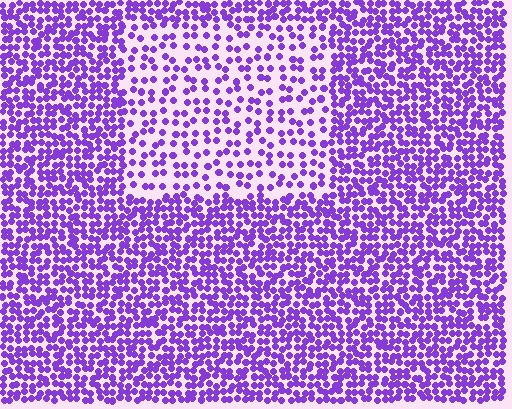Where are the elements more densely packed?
The elements are more densely packed outside the rectangle boundary.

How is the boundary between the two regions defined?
The boundary is defined by a change in element density (approximately 2.1x ratio). All elements are the same color, size, and shape.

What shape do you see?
I see a rectangle.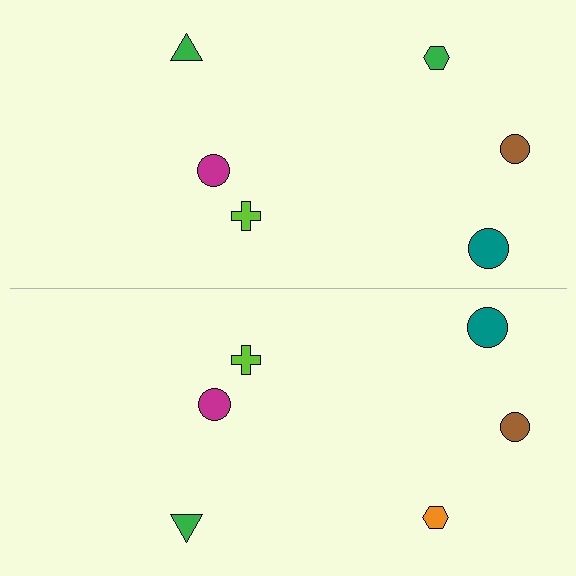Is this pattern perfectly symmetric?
No, the pattern is not perfectly symmetric. The orange hexagon on the bottom side breaks the symmetry — its mirror counterpart is green.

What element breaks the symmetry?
The orange hexagon on the bottom side breaks the symmetry — its mirror counterpart is green.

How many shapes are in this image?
There are 12 shapes in this image.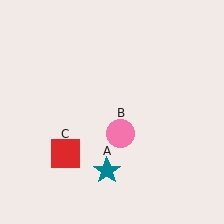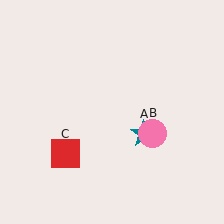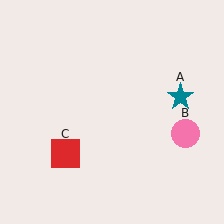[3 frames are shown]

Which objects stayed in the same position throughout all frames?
Red square (object C) remained stationary.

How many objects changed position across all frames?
2 objects changed position: teal star (object A), pink circle (object B).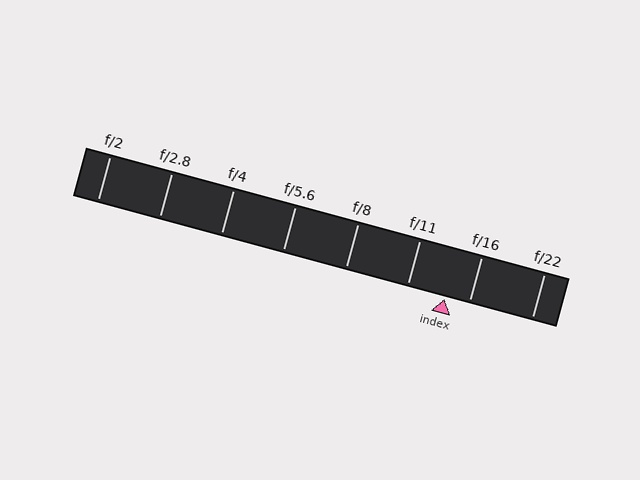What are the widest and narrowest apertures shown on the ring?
The widest aperture shown is f/2 and the narrowest is f/22.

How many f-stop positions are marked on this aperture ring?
There are 8 f-stop positions marked.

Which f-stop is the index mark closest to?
The index mark is closest to f/16.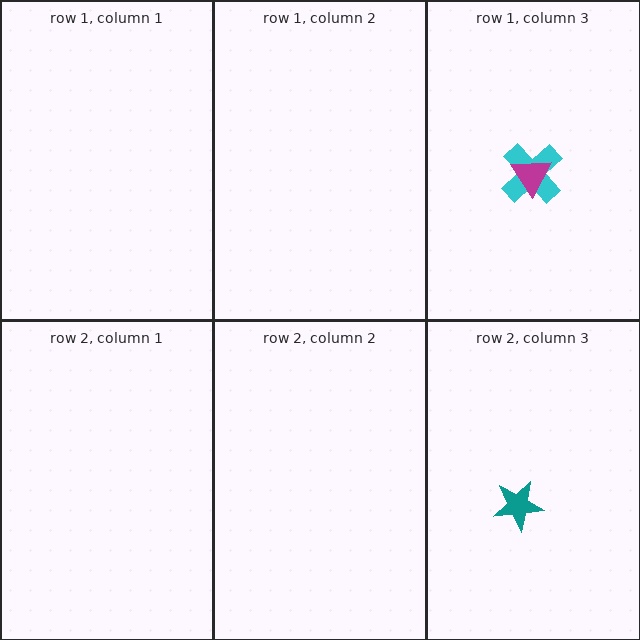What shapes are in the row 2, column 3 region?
The teal star.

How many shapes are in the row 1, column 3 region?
2.